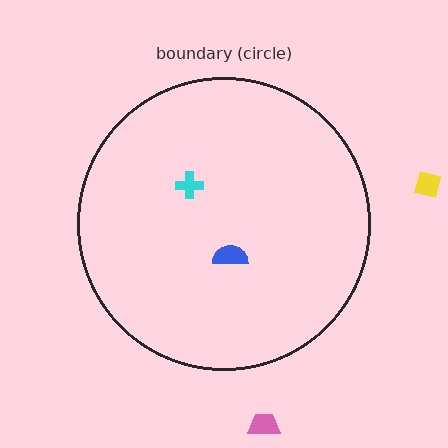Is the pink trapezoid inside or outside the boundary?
Outside.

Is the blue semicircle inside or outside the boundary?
Inside.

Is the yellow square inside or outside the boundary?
Outside.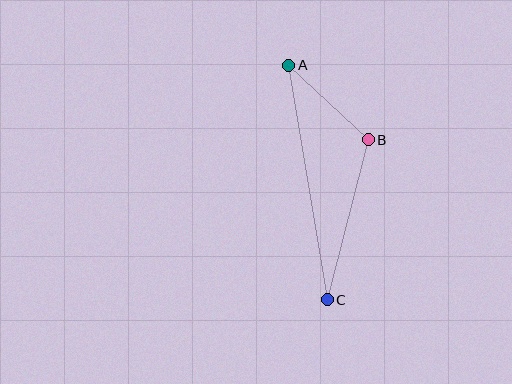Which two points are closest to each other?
Points A and B are closest to each other.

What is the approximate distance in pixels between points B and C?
The distance between B and C is approximately 165 pixels.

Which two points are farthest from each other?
Points A and C are farthest from each other.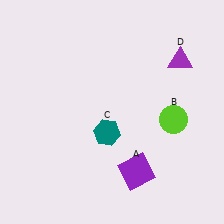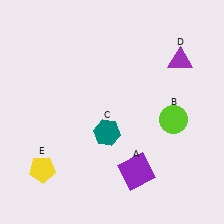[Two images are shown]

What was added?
A yellow pentagon (E) was added in Image 2.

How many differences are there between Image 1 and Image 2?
There is 1 difference between the two images.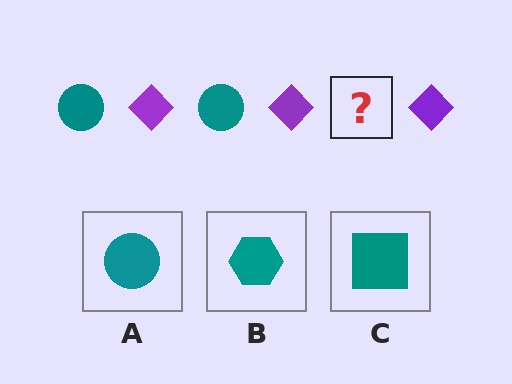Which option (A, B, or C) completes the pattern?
A.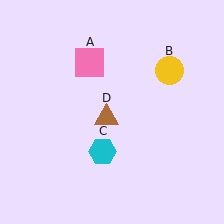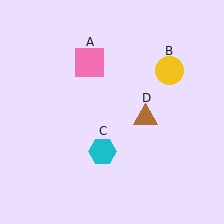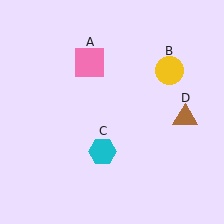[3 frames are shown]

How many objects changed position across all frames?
1 object changed position: brown triangle (object D).